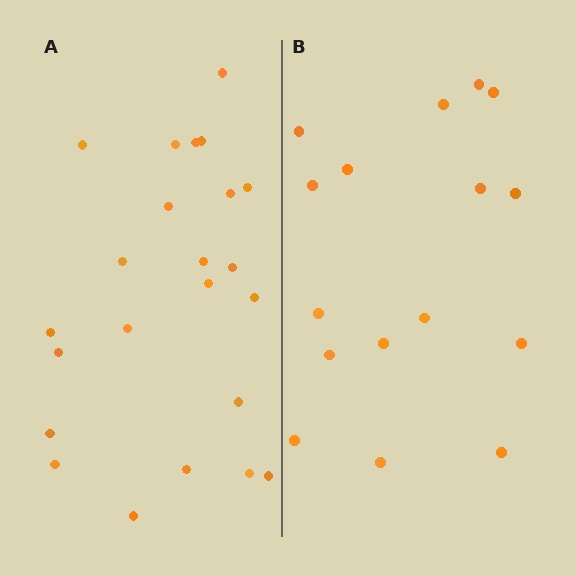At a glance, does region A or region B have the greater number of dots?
Region A (the left region) has more dots.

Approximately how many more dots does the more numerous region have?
Region A has roughly 8 or so more dots than region B.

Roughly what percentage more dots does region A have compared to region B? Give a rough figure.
About 45% more.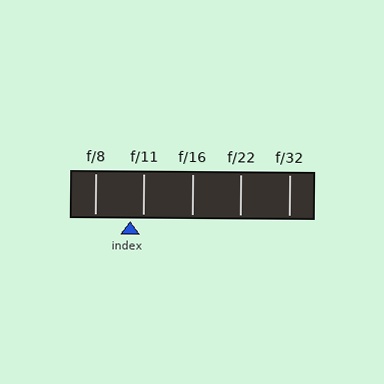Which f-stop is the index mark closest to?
The index mark is closest to f/11.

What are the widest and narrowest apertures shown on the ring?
The widest aperture shown is f/8 and the narrowest is f/32.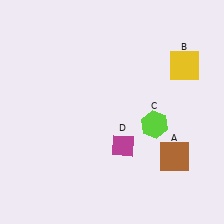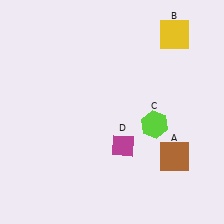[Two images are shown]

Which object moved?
The yellow square (B) moved up.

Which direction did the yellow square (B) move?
The yellow square (B) moved up.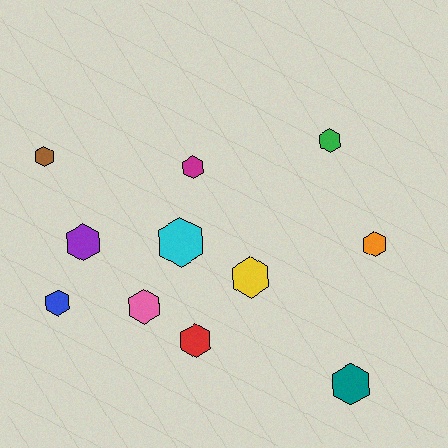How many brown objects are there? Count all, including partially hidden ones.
There is 1 brown object.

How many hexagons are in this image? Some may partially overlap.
There are 11 hexagons.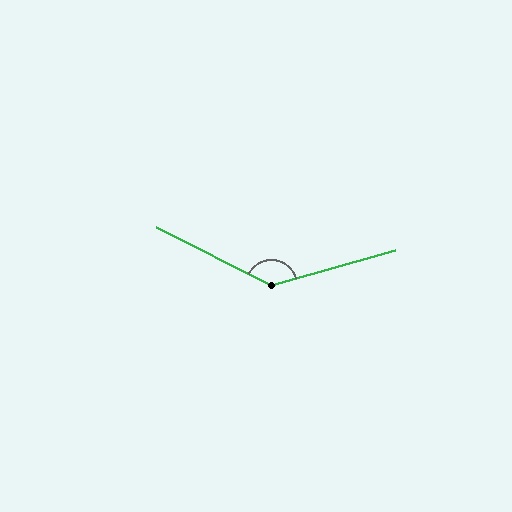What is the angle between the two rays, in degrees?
Approximately 138 degrees.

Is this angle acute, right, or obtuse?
It is obtuse.